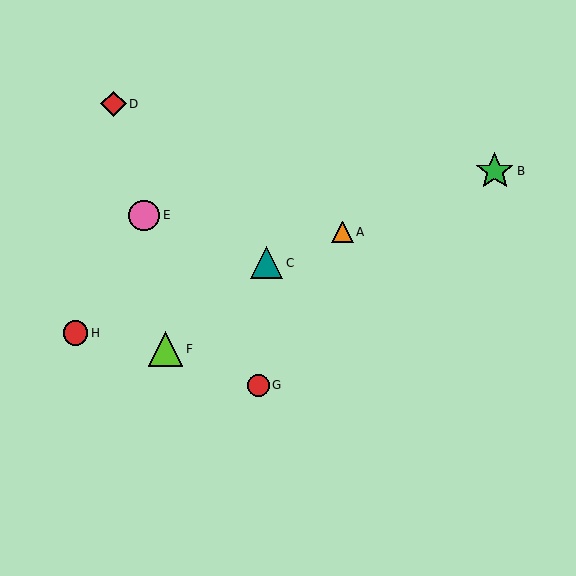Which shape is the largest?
The green star (labeled B) is the largest.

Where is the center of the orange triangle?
The center of the orange triangle is at (343, 232).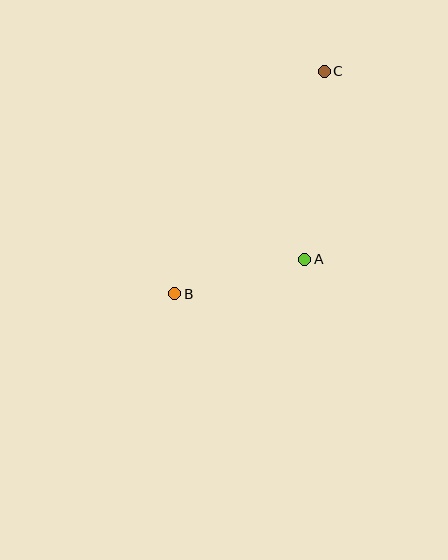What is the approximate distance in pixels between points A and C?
The distance between A and C is approximately 189 pixels.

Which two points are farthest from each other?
Points B and C are farthest from each other.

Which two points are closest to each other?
Points A and B are closest to each other.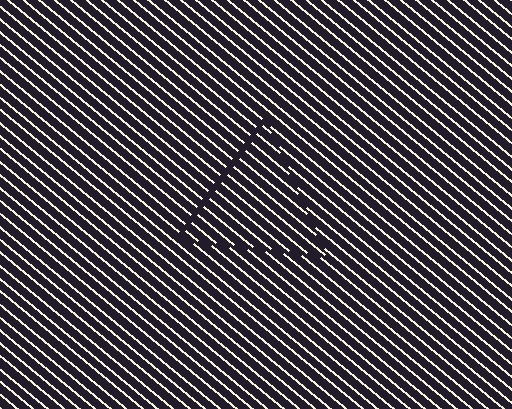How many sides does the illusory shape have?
3 sides — the line-ends trace a triangle.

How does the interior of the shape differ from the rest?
The interior of the shape contains the same grating, shifted by half a period — the contour is defined by the phase discontinuity where line-ends from the inner and outer gratings abut.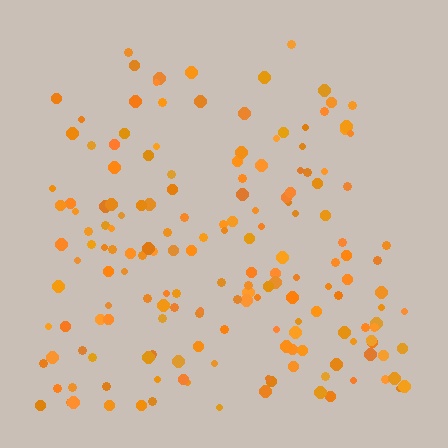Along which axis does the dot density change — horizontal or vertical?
Vertical.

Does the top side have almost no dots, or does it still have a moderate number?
Still a moderate number, just noticeably fewer than the bottom.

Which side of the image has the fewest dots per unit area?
The top.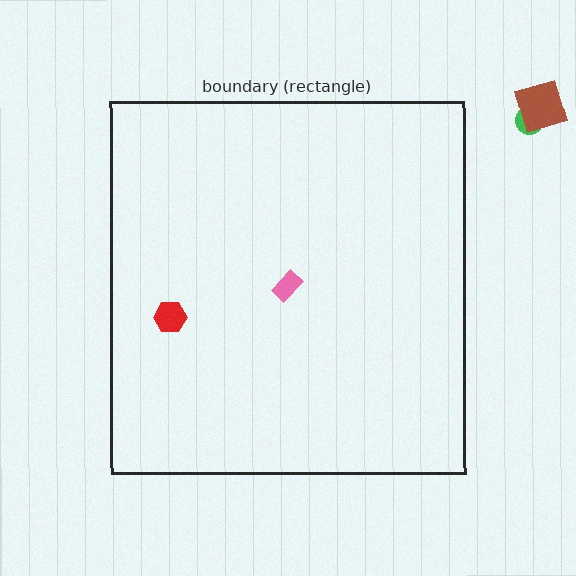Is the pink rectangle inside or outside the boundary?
Inside.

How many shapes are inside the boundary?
2 inside, 2 outside.